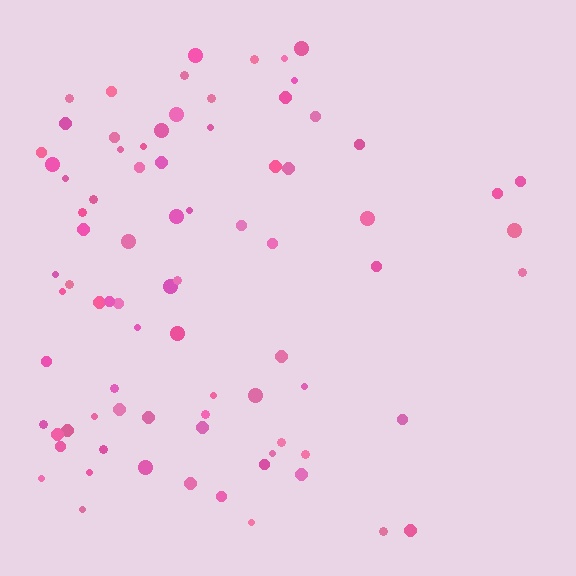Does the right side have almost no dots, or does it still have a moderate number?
Still a moderate number, just noticeably fewer than the left.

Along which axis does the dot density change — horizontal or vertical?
Horizontal.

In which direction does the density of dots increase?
From right to left, with the left side densest.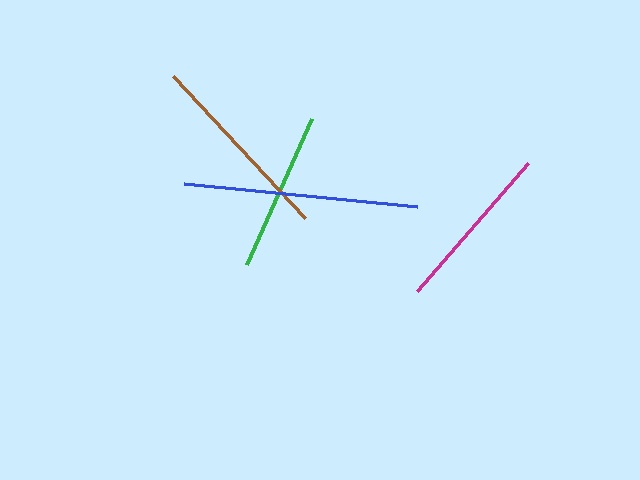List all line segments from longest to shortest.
From longest to shortest: blue, brown, magenta, green.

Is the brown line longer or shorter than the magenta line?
The brown line is longer than the magenta line.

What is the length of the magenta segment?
The magenta segment is approximately 170 pixels long.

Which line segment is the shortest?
The green line is the shortest at approximately 160 pixels.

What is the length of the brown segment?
The brown segment is approximately 194 pixels long.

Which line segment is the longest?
The blue line is the longest at approximately 234 pixels.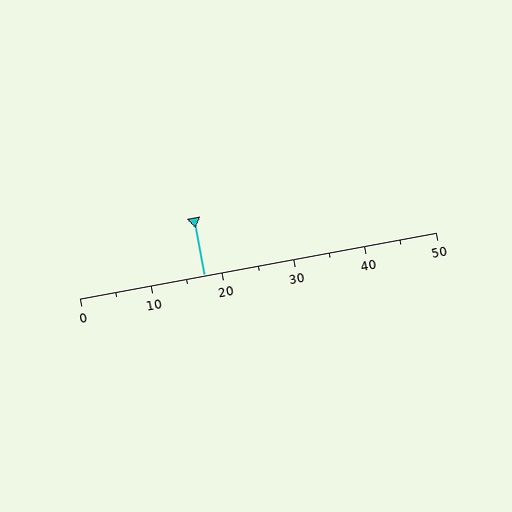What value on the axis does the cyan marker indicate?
The marker indicates approximately 17.5.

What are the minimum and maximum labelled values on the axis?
The axis runs from 0 to 50.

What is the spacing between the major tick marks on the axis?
The major ticks are spaced 10 apart.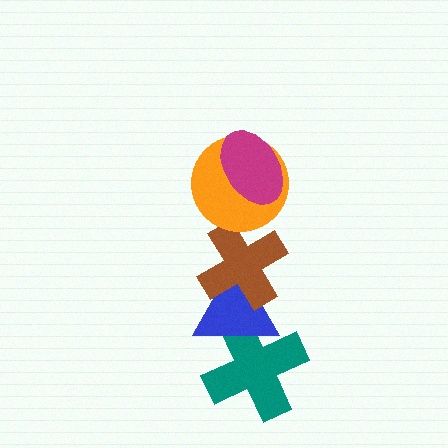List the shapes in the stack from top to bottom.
From top to bottom: the magenta ellipse, the orange circle, the brown cross, the blue triangle, the teal cross.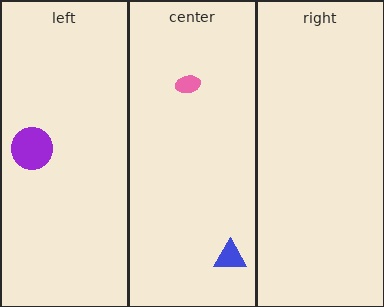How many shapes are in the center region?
2.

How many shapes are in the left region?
1.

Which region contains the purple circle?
The left region.